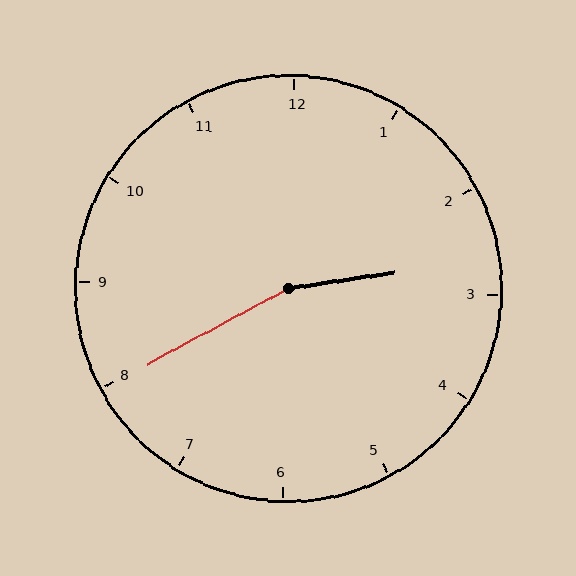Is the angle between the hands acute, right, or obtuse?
It is obtuse.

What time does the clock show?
2:40.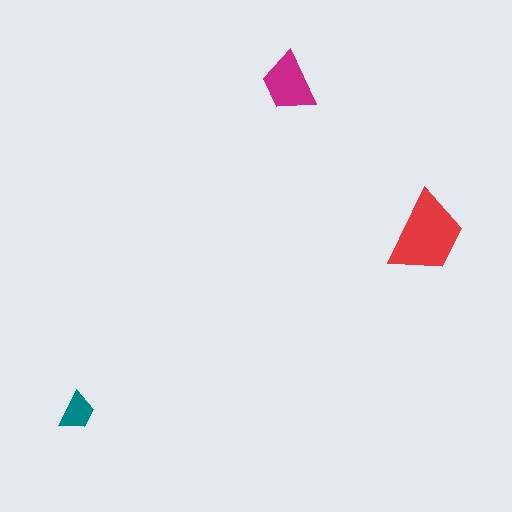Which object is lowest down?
The teal trapezoid is bottommost.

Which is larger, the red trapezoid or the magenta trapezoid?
The red one.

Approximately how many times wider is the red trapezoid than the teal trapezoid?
About 2 times wider.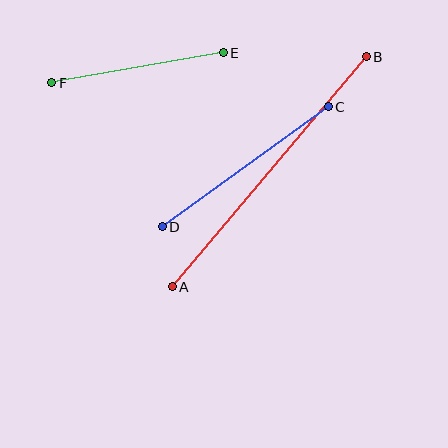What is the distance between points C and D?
The distance is approximately 205 pixels.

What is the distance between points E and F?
The distance is approximately 174 pixels.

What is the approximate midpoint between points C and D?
The midpoint is at approximately (245, 167) pixels.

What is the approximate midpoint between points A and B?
The midpoint is at approximately (269, 172) pixels.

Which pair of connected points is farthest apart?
Points A and B are farthest apart.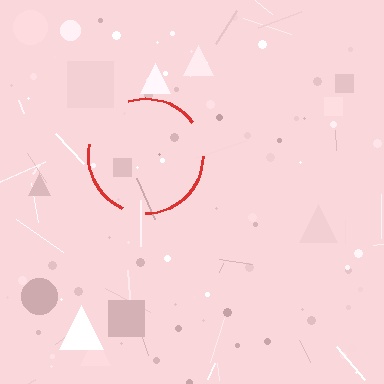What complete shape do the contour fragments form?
The contour fragments form a circle.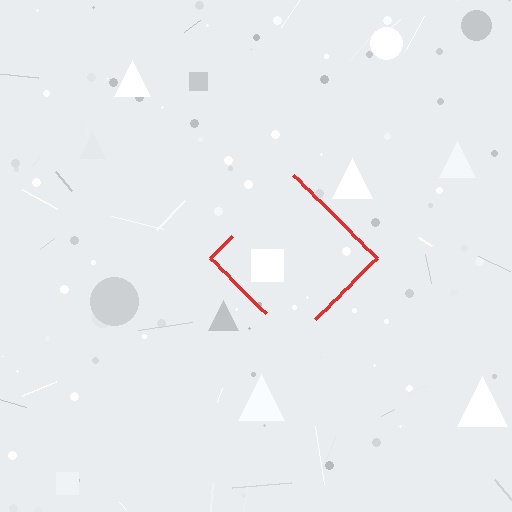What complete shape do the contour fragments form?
The contour fragments form a diamond.